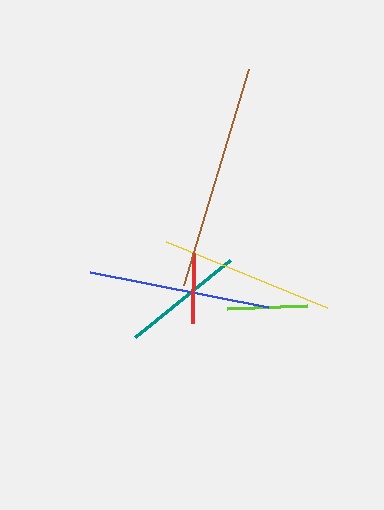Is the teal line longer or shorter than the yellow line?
The yellow line is longer than the teal line.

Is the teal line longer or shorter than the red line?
The teal line is longer than the red line.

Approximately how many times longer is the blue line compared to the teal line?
The blue line is approximately 1.5 times the length of the teal line.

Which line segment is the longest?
The brown line is the longest at approximately 226 pixels.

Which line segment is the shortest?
The red line is the shortest at approximately 70 pixels.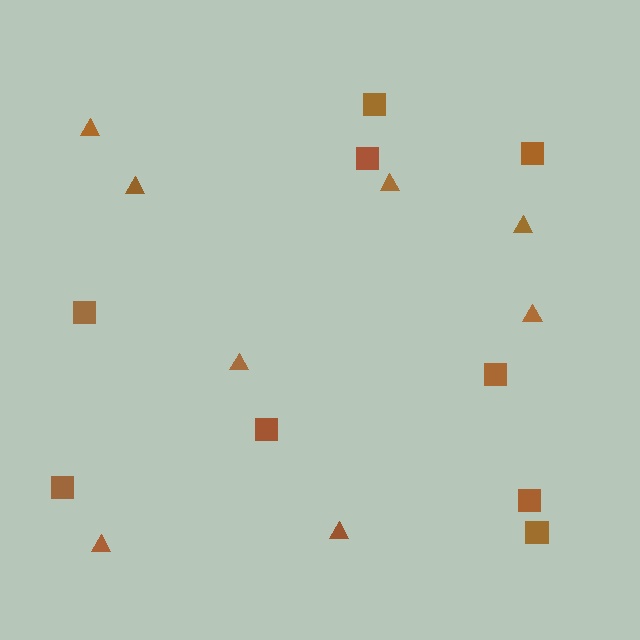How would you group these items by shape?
There are 2 groups: one group of triangles (8) and one group of squares (9).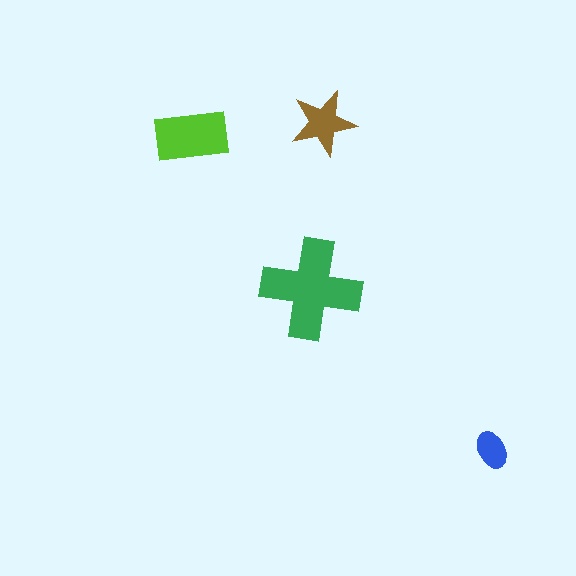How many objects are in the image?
There are 4 objects in the image.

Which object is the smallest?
The blue ellipse.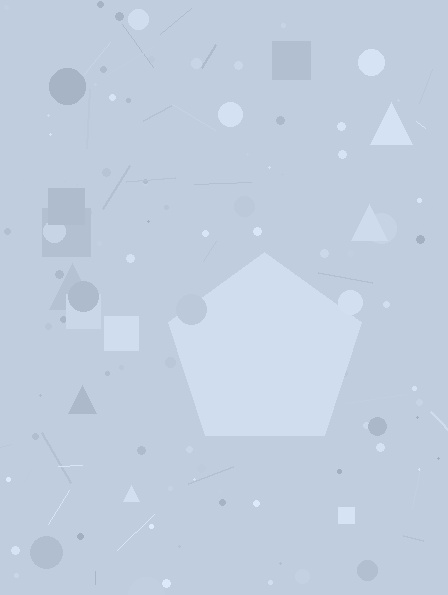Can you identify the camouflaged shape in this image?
The camouflaged shape is a pentagon.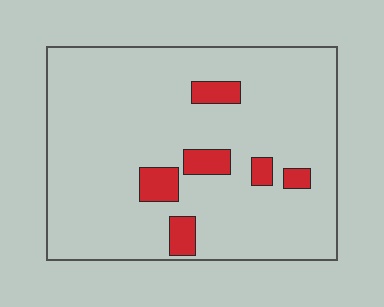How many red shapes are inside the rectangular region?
6.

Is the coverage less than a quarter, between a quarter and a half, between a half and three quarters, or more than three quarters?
Less than a quarter.